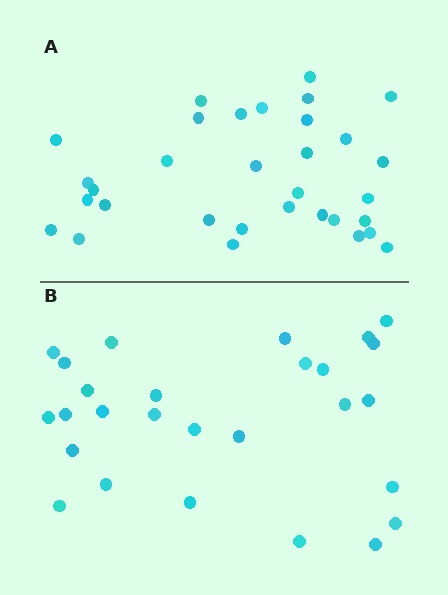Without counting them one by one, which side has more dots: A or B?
Region A (the top region) has more dots.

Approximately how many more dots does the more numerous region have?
Region A has about 5 more dots than region B.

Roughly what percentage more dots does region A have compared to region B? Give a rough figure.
About 20% more.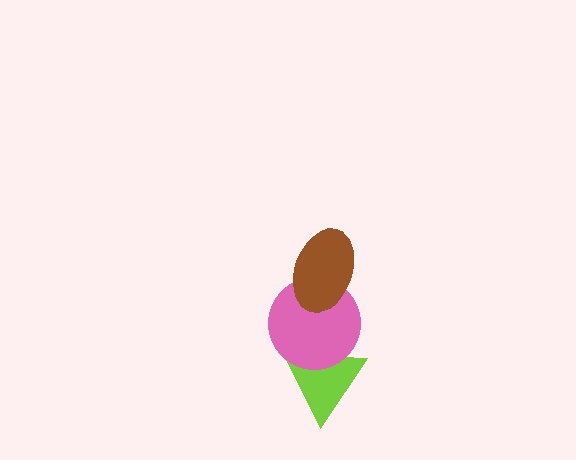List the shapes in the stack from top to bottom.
From top to bottom: the brown ellipse, the pink circle, the lime triangle.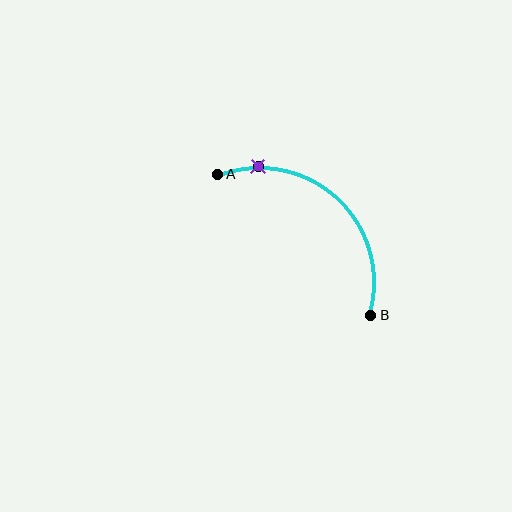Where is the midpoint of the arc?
The arc midpoint is the point on the curve farthest from the straight line joining A and B. It sits above and to the right of that line.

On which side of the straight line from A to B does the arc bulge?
The arc bulges above and to the right of the straight line connecting A and B.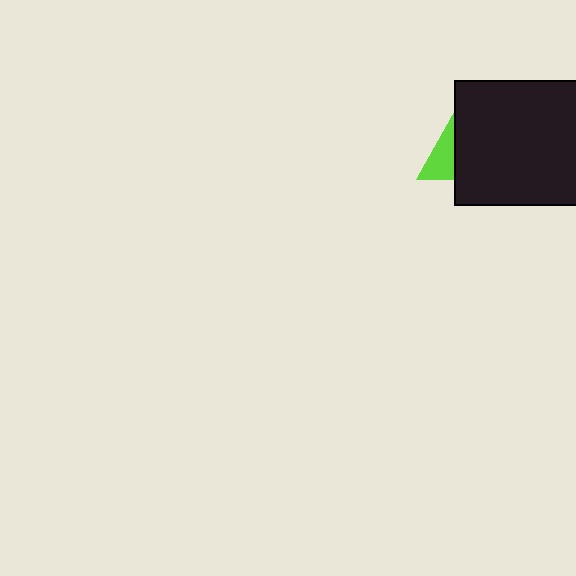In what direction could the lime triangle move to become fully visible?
The lime triangle could move left. That would shift it out from behind the black square entirely.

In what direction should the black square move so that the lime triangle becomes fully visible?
The black square should move right. That is the shortest direction to clear the overlap and leave the lime triangle fully visible.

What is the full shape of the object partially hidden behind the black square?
The partially hidden object is a lime triangle.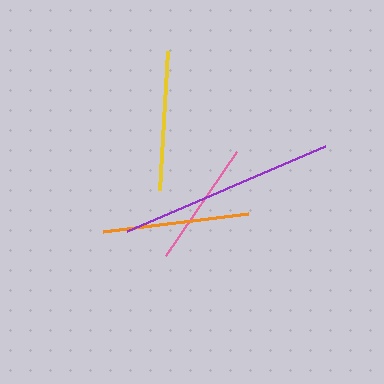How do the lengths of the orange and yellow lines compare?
The orange and yellow lines are approximately the same length.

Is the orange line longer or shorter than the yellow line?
The orange line is longer than the yellow line.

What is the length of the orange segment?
The orange segment is approximately 146 pixels long.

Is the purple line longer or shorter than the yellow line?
The purple line is longer than the yellow line.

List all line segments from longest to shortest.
From longest to shortest: purple, orange, yellow, pink.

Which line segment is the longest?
The purple line is the longest at approximately 215 pixels.